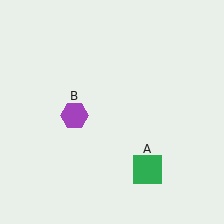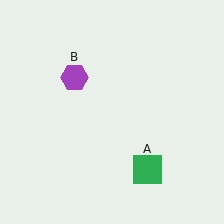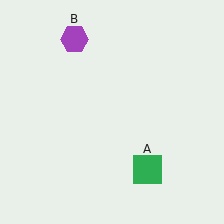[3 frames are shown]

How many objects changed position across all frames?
1 object changed position: purple hexagon (object B).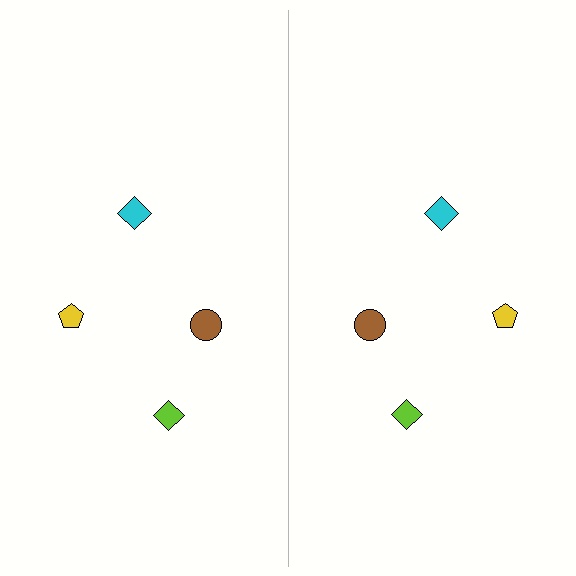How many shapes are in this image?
There are 8 shapes in this image.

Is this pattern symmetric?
Yes, this pattern has bilateral (reflection) symmetry.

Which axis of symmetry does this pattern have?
The pattern has a vertical axis of symmetry running through the center of the image.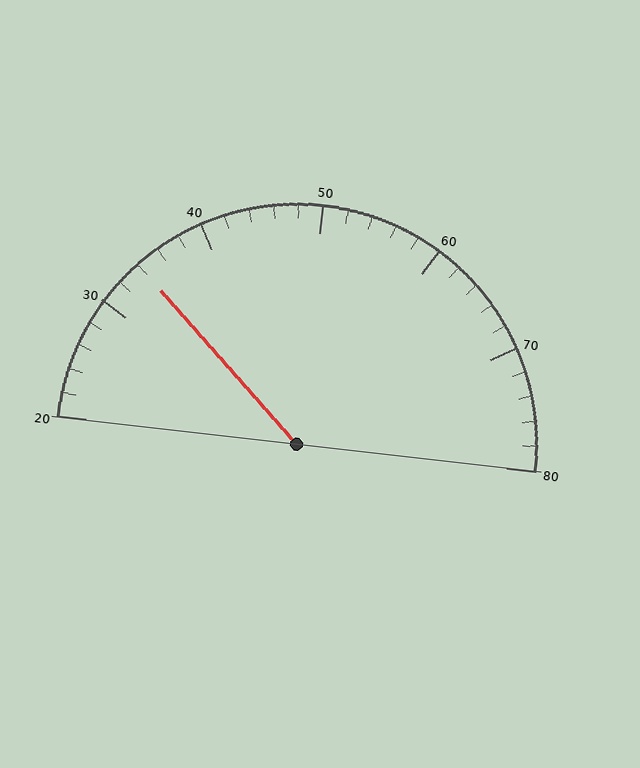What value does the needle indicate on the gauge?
The needle indicates approximately 34.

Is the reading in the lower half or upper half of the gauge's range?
The reading is in the lower half of the range (20 to 80).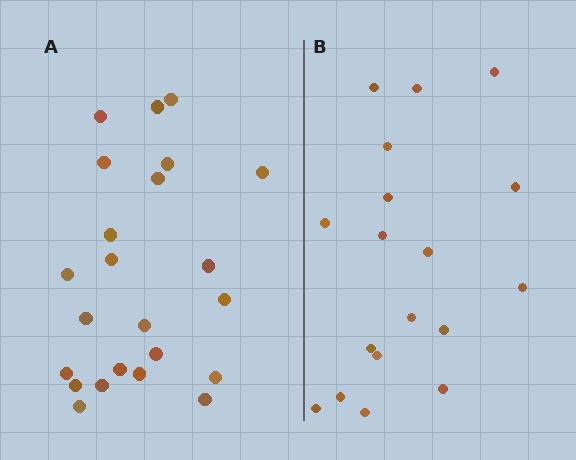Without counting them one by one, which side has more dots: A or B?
Region A (the left region) has more dots.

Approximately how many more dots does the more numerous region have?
Region A has about 5 more dots than region B.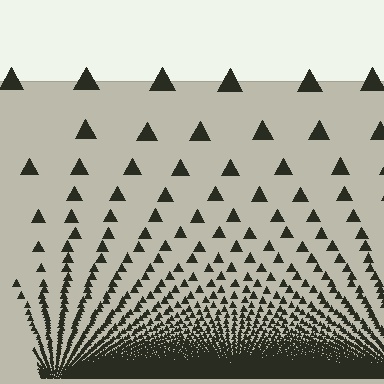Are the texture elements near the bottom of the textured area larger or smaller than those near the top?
Smaller. The gradient is inverted — elements near the bottom are smaller and denser.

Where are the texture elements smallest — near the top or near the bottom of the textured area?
Near the bottom.